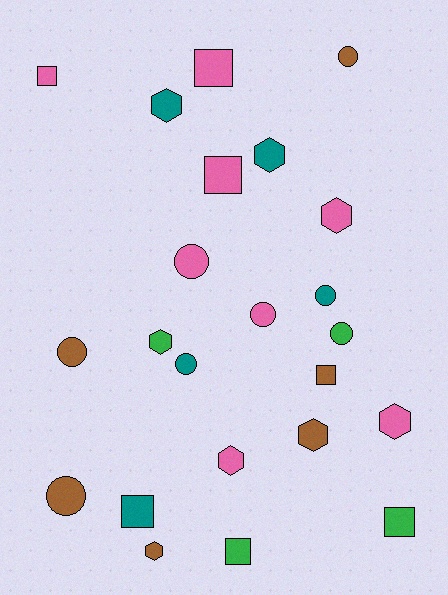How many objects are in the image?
There are 23 objects.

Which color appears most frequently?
Pink, with 8 objects.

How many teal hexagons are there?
There are 2 teal hexagons.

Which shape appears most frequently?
Hexagon, with 8 objects.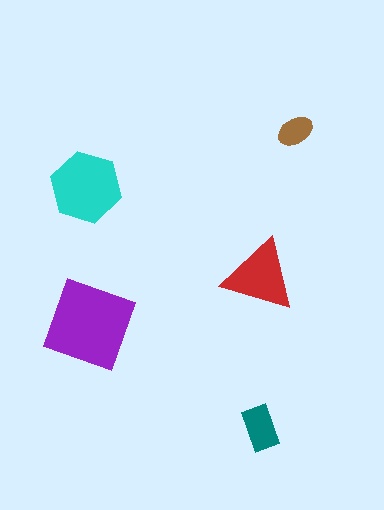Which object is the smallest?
The brown ellipse.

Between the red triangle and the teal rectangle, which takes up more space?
The red triangle.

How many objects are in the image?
There are 5 objects in the image.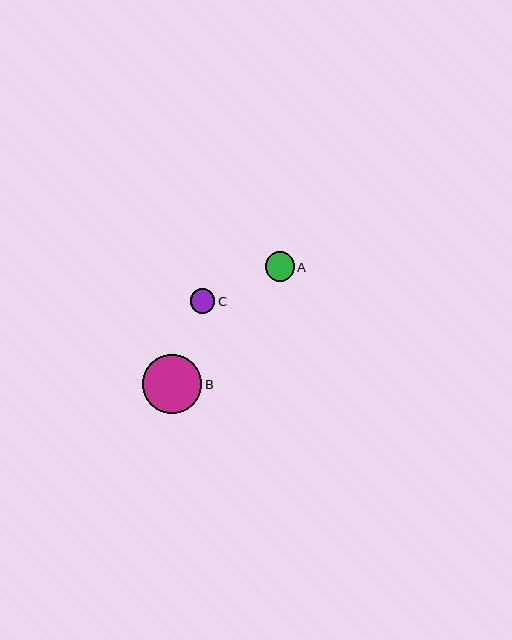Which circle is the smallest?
Circle C is the smallest with a size of approximately 24 pixels.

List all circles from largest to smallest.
From largest to smallest: B, A, C.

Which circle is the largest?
Circle B is the largest with a size of approximately 59 pixels.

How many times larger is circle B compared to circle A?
Circle B is approximately 2.0 times the size of circle A.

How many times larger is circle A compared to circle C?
Circle A is approximately 1.2 times the size of circle C.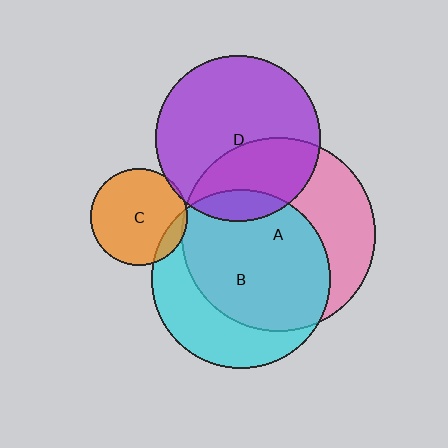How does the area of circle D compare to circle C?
Approximately 2.9 times.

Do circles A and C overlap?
Yes.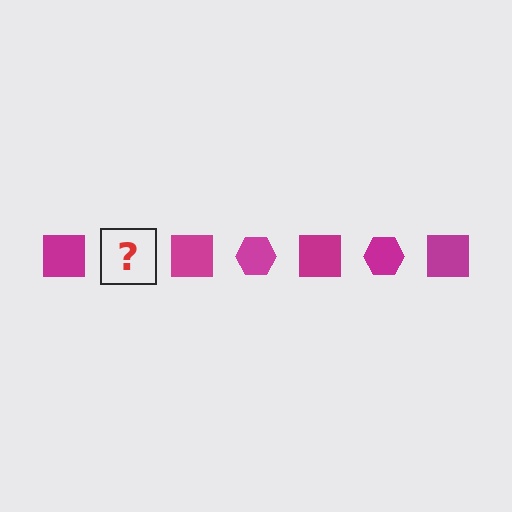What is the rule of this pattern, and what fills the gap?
The rule is that the pattern cycles through square, hexagon shapes in magenta. The gap should be filled with a magenta hexagon.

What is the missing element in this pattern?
The missing element is a magenta hexagon.